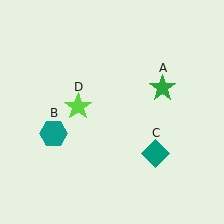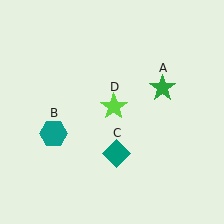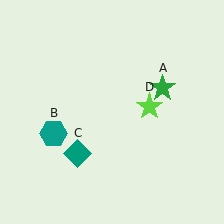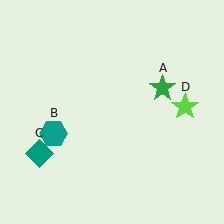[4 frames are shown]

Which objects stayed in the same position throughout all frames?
Green star (object A) and teal hexagon (object B) remained stationary.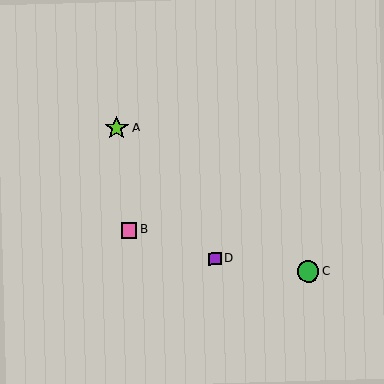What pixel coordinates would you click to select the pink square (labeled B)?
Click at (129, 230) to select the pink square B.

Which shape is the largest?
The lime star (labeled A) is the largest.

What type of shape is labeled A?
Shape A is a lime star.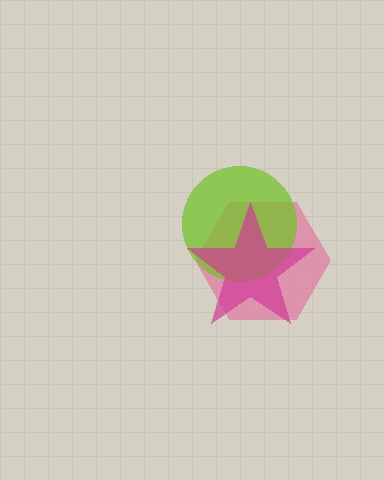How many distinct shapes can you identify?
There are 3 distinct shapes: a pink hexagon, a lime circle, a magenta star.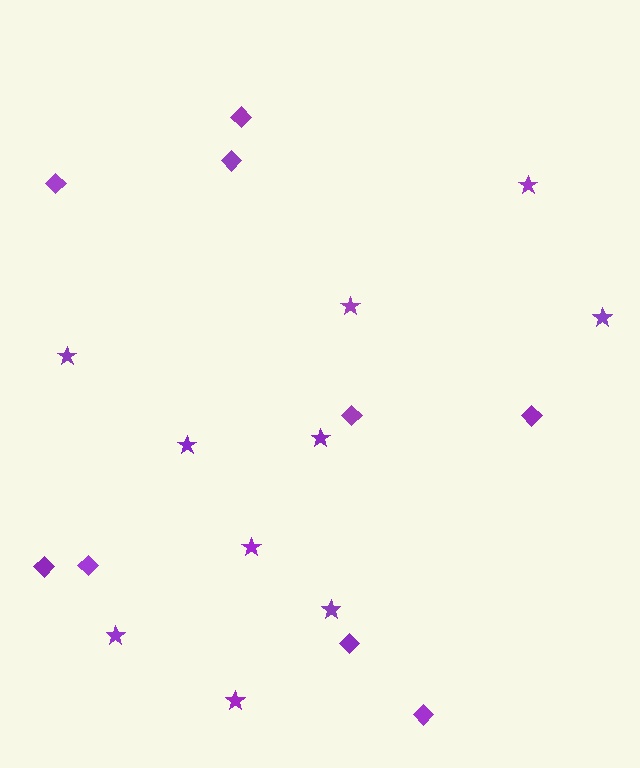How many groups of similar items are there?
There are 2 groups: one group of stars (10) and one group of diamonds (9).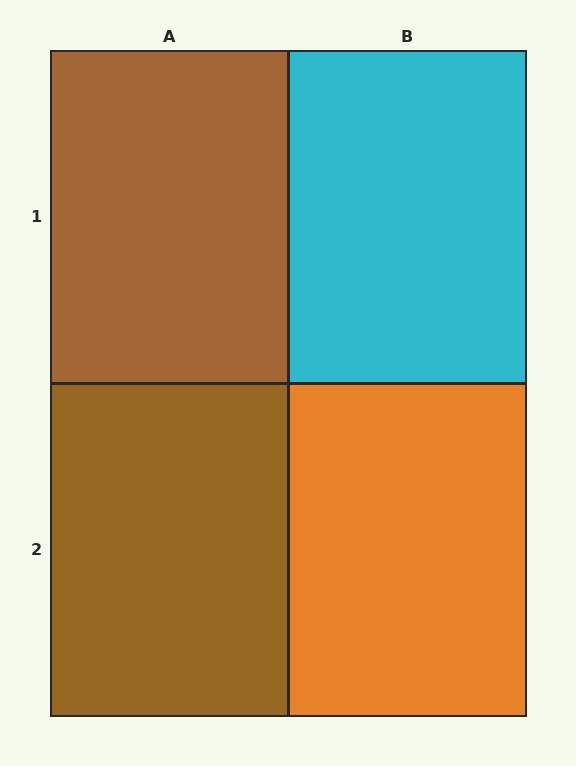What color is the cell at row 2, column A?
Brown.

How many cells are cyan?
1 cell is cyan.